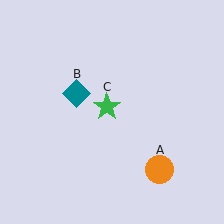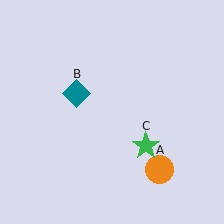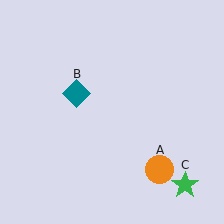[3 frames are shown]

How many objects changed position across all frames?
1 object changed position: green star (object C).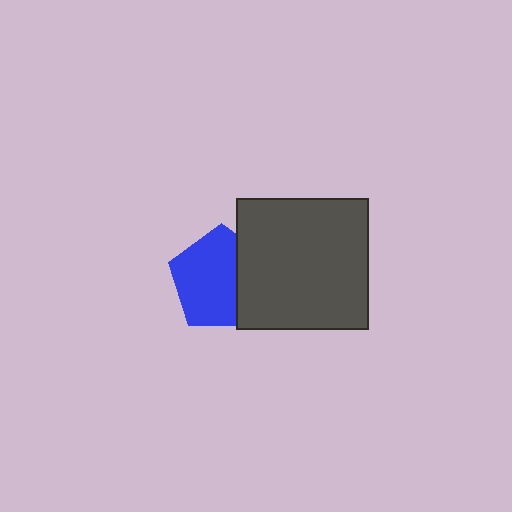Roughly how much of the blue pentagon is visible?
Most of it is visible (roughly 67%).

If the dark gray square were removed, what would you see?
You would see the complete blue pentagon.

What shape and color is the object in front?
The object in front is a dark gray square.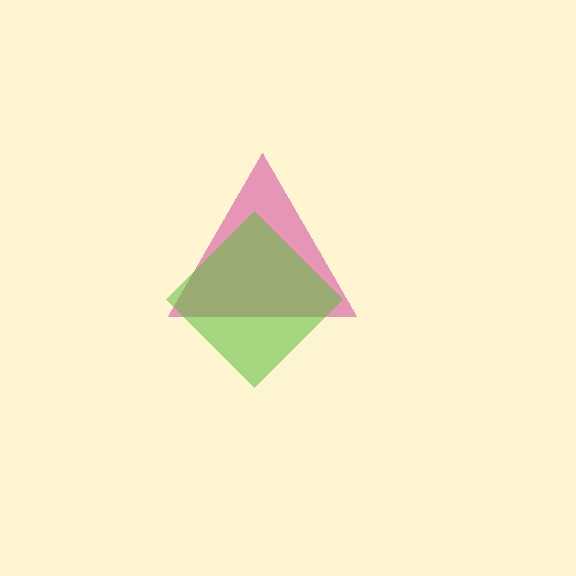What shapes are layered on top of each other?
The layered shapes are: a magenta triangle, a lime diamond.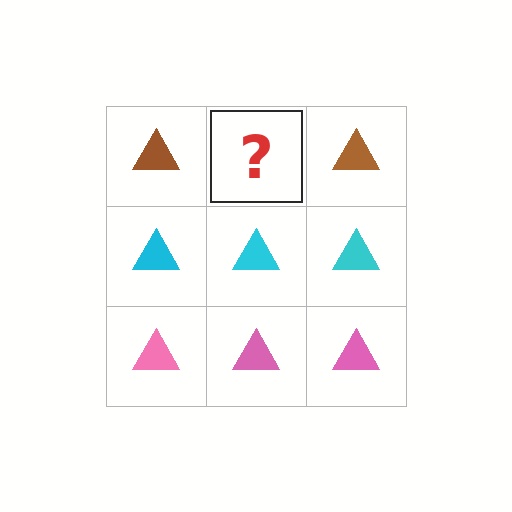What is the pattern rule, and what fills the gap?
The rule is that each row has a consistent color. The gap should be filled with a brown triangle.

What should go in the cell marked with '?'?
The missing cell should contain a brown triangle.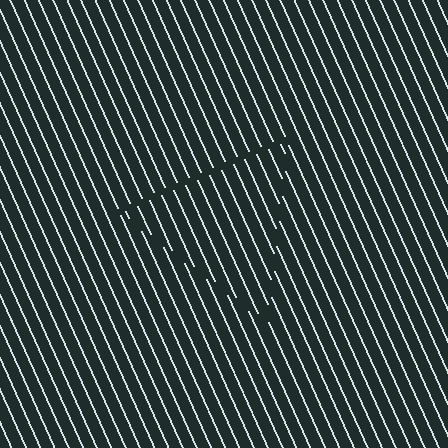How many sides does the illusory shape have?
3 sides — the line-ends trace a triangle.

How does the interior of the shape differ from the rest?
The interior of the shape contains the same grating, shifted by half a period — the contour is defined by the phase discontinuity where line-ends from the inner and outer gratings abut.